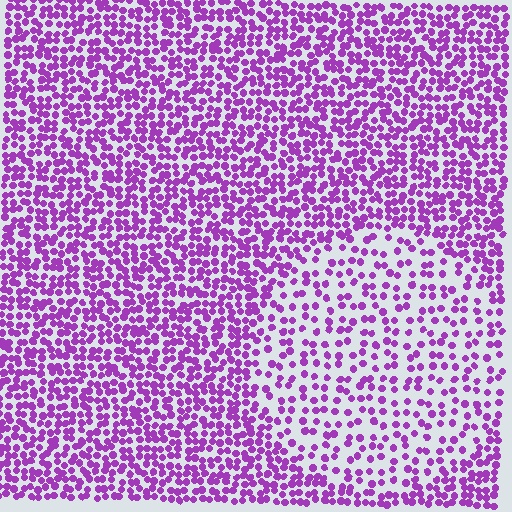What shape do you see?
I see a circle.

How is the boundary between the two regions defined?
The boundary is defined by a change in element density (approximately 2.0x ratio). All elements are the same color, size, and shape.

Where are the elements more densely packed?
The elements are more densely packed outside the circle boundary.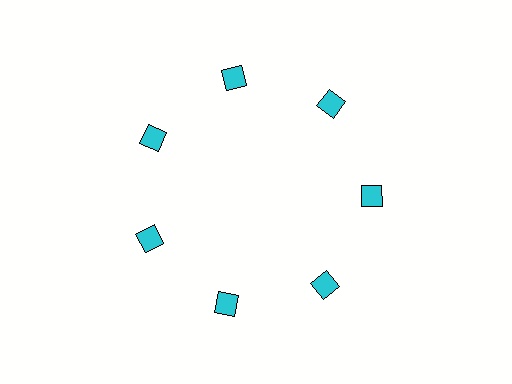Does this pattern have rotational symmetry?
Yes, this pattern has 7-fold rotational symmetry. It looks the same after rotating 51 degrees around the center.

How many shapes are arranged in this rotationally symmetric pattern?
There are 7 shapes, arranged in 7 groups of 1.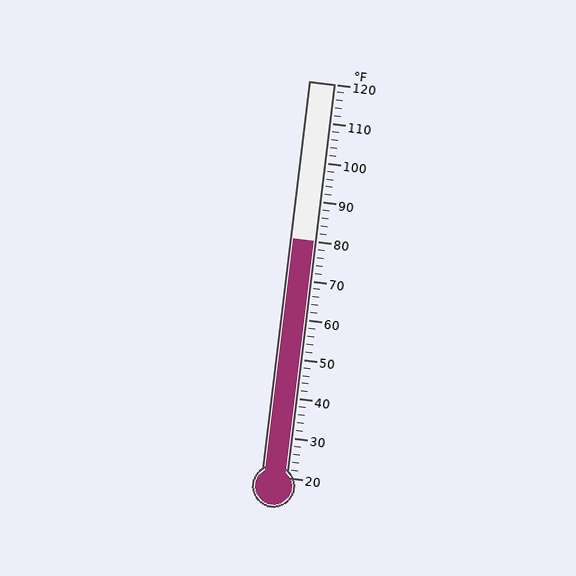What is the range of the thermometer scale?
The thermometer scale ranges from 20°F to 120°F.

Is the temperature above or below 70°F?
The temperature is above 70°F.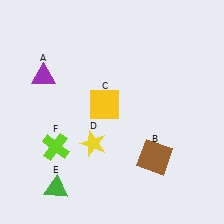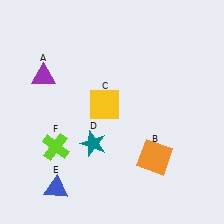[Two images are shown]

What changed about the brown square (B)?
In Image 1, B is brown. In Image 2, it changed to orange.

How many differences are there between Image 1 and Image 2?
There are 3 differences between the two images.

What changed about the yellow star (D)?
In Image 1, D is yellow. In Image 2, it changed to teal.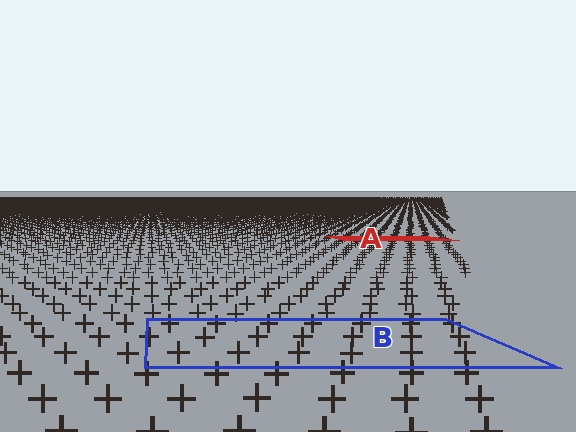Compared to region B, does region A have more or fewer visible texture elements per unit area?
Region A has more texture elements per unit area — they are packed more densely because it is farther away.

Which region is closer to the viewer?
Region B is closer. The texture elements there are larger and more spread out.